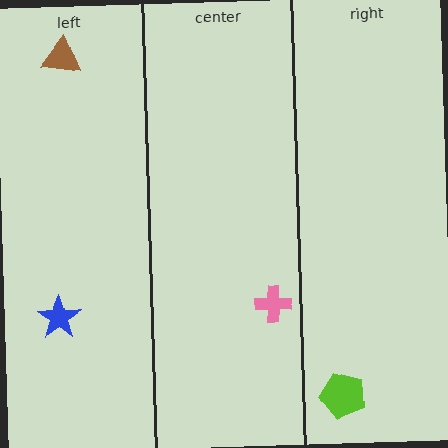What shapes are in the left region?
The blue star, the brown triangle.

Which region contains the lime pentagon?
The right region.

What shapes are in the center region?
The pink cross.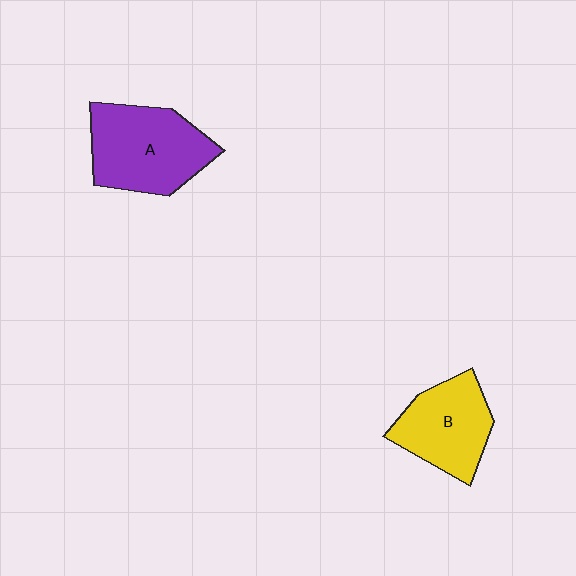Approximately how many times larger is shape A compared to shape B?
Approximately 1.3 times.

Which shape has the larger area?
Shape A (purple).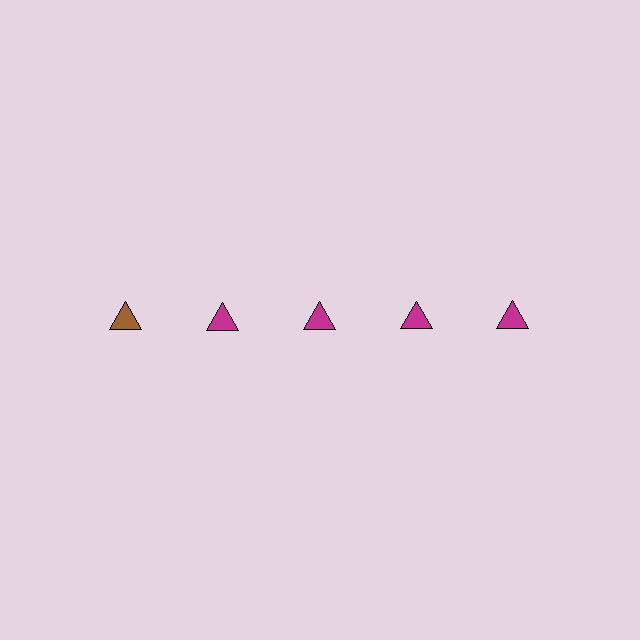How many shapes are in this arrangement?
There are 5 shapes arranged in a grid pattern.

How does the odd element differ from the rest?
It has a different color: brown instead of magenta.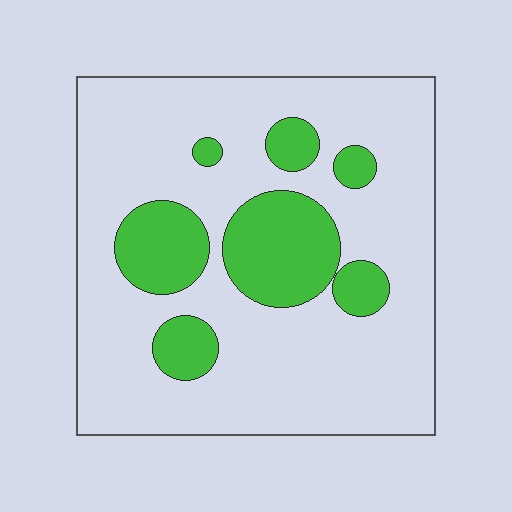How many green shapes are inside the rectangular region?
7.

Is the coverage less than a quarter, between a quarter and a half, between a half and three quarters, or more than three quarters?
Less than a quarter.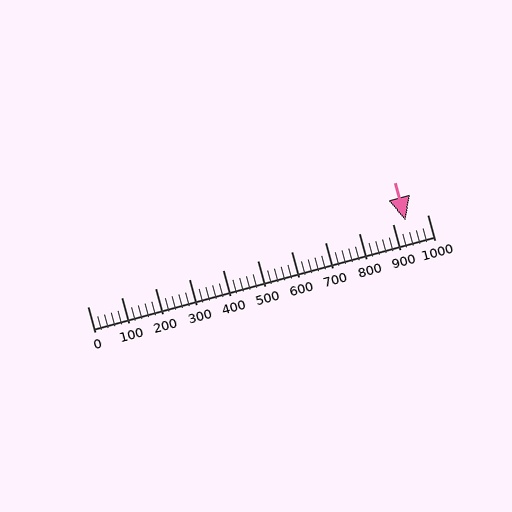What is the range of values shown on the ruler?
The ruler shows values from 0 to 1000.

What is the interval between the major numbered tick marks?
The major tick marks are spaced 100 units apart.